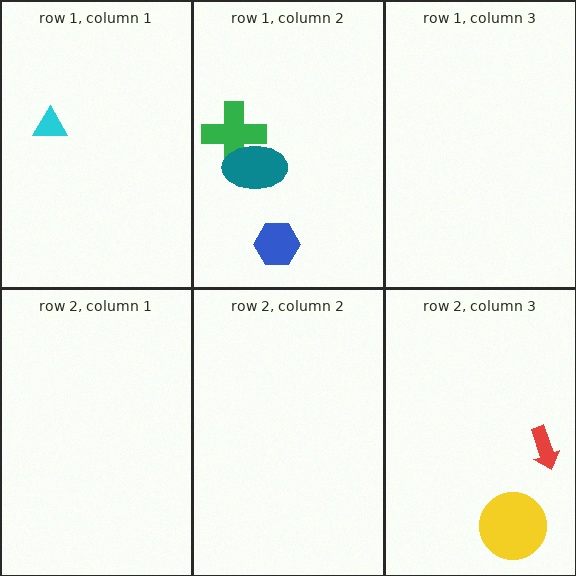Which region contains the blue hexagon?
The row 1, column 2 region.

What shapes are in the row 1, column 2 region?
The green cross, the blue hexagon, the teal ellipse.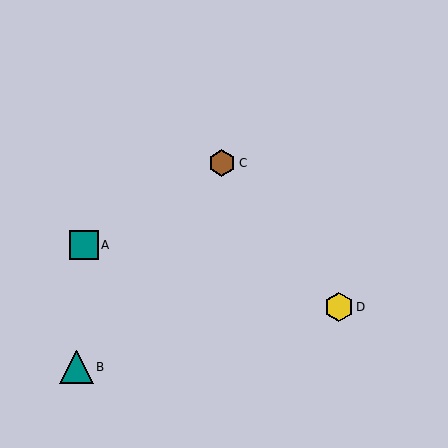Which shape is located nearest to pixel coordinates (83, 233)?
The teal square (labeled A) at (84, 245) is nearest to that location.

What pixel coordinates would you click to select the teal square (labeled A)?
Click at (84, 245) to select the teal square A.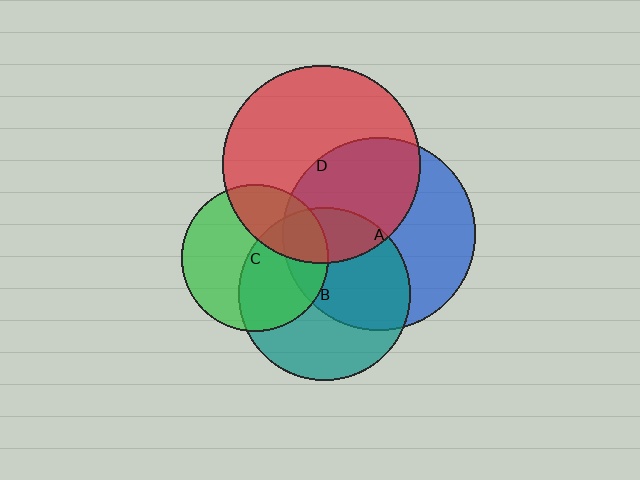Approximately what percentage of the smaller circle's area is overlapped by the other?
Approximately 30%.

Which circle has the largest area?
Circle D (red).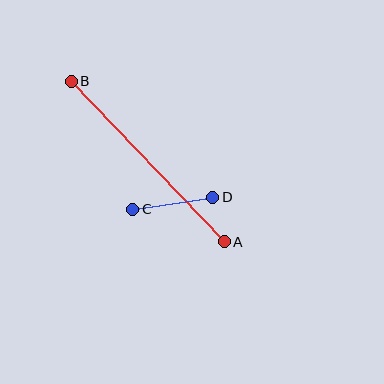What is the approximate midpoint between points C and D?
The midpoint is at approximately (173, 203) pixels.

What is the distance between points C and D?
The distance is approximately 81 pixels.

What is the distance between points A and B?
The distance is approximately 222 pixels.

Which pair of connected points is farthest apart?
Points A and B are farthest apart.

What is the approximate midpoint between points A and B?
The midpoint is at approximately (148, 161) pixels.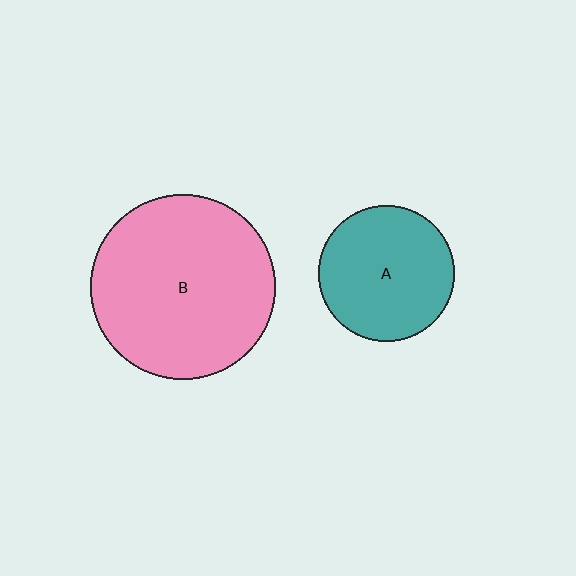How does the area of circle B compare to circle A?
Approximately 1.8 times.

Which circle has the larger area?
Circle B (pink).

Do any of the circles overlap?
No, none of the circles overlap.